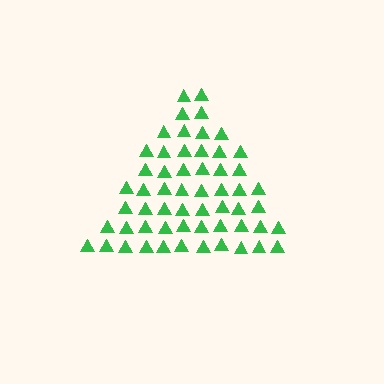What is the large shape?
The large shape is a triangle.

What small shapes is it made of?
It is made of small triangles.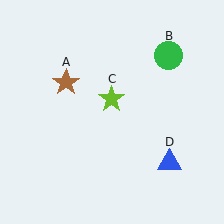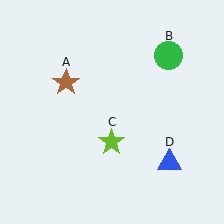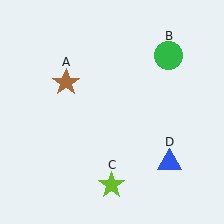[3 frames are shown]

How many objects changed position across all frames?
1 object changed position: lime star (object C).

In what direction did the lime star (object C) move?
The lime star (object C) moved down.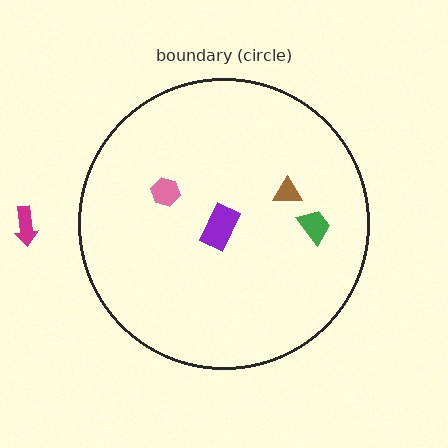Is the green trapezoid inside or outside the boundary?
Inside.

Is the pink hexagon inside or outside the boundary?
Inside.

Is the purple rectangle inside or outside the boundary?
Inside.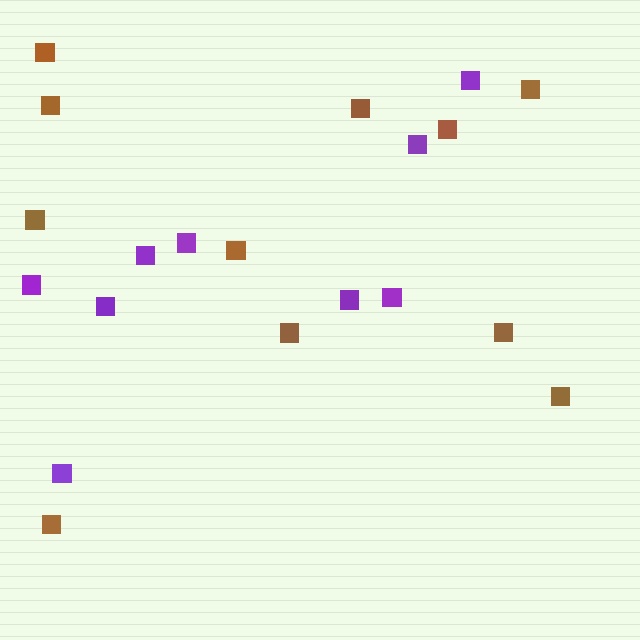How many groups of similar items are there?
There are 2 groups: one group of brown squares (11) and one group of purple squares (9).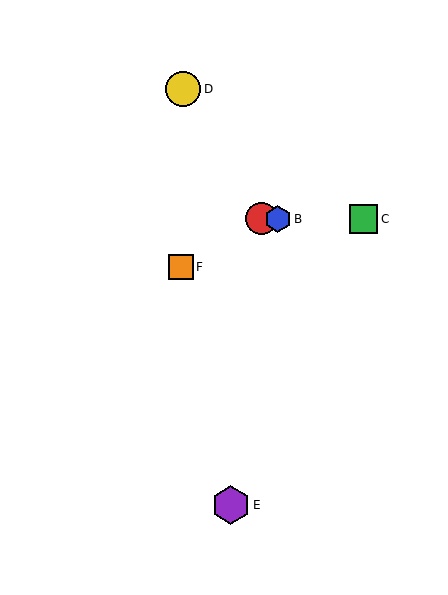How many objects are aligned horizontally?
3 objects (A, B, C) are aligned horizontally.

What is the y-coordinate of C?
Object C is at y≈219.